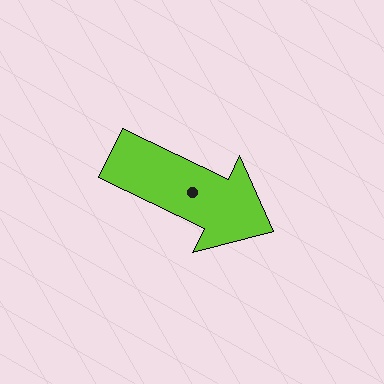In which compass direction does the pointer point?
Southeast.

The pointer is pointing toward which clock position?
Roughly 4 o'clock.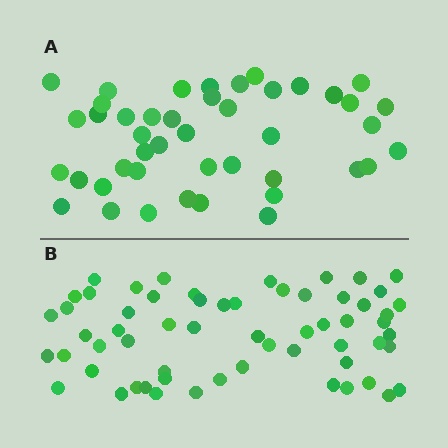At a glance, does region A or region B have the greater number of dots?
Region B (the bottom region) has more dots.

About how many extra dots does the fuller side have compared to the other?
Region B has approximately 15 more dots than region A.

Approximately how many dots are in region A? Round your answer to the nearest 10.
About 40 dots. (The exact count is 44, which rounds to 40.)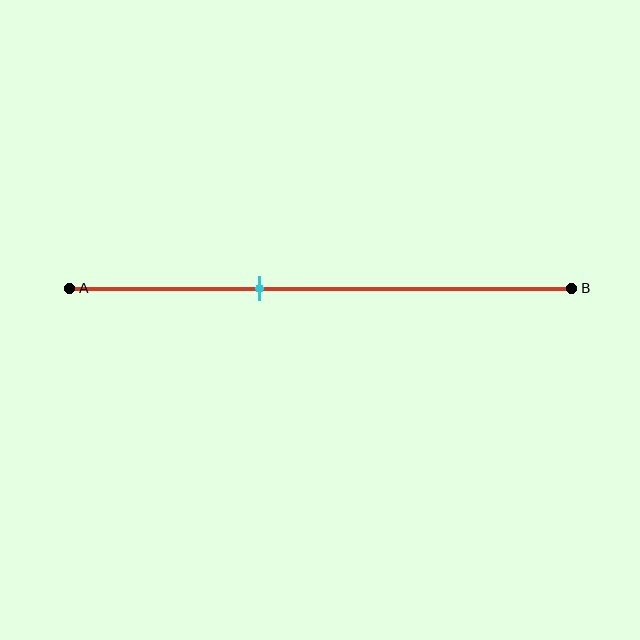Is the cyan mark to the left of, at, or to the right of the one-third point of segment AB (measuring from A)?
The cyan mark is to the right of the one-third point of segment AB.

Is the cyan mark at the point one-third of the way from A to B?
No, the mark is at about 40% from A, not at the 33% one-third point.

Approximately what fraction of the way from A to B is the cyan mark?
The cyan mark is approximately 40% of the way from A to B.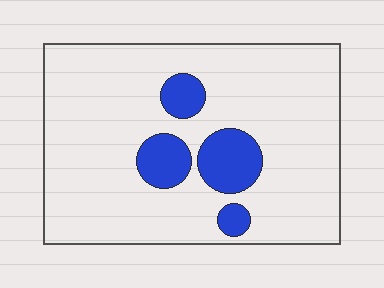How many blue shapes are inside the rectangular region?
4.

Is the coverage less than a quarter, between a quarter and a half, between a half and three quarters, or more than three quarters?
Less than a quarter.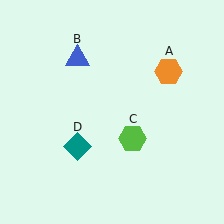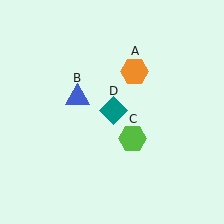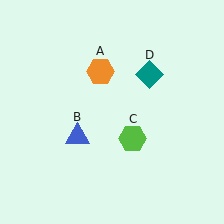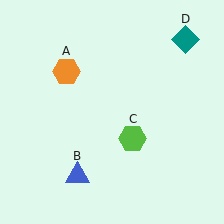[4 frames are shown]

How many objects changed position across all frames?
3 objects changed position: orange hexagon (object A), blue triangle (object B), teal diamond (object D).